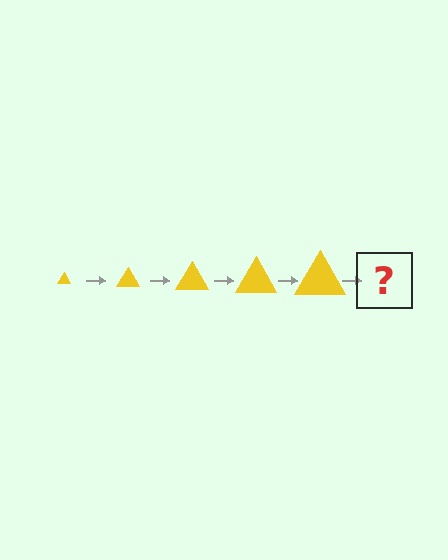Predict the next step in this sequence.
The next step is a yellow triangle, larger than the previous one.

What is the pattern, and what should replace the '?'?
The pattern is that the triangle gets progressively larger each step. The '?' should be a yellow triangle, larger than the previous one.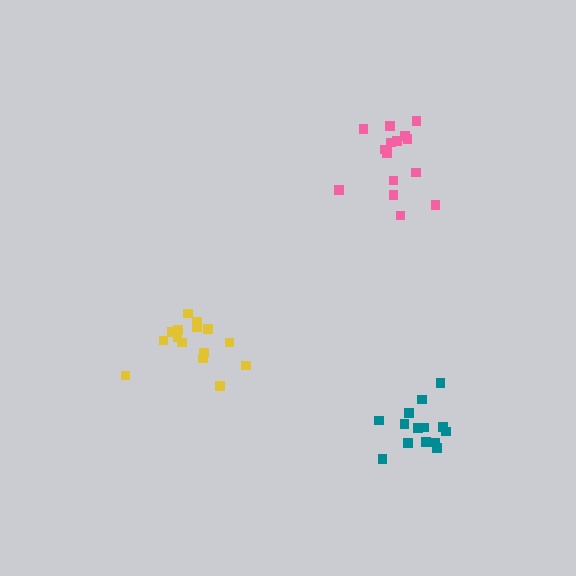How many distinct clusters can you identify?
There are 3 distinct clusters.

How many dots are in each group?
Group 1: 16 dots, Group 2: 15 dots, Group 3: 14 dots (45 total).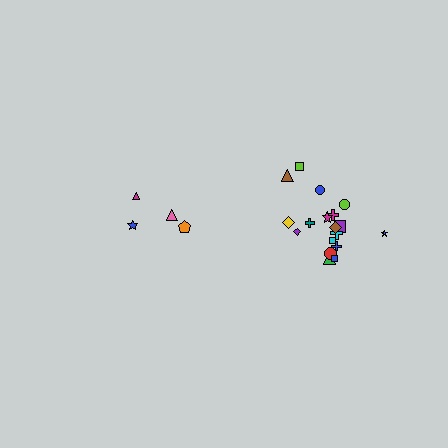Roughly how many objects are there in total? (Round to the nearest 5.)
Roughly 20 objects in total.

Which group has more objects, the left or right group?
The right group.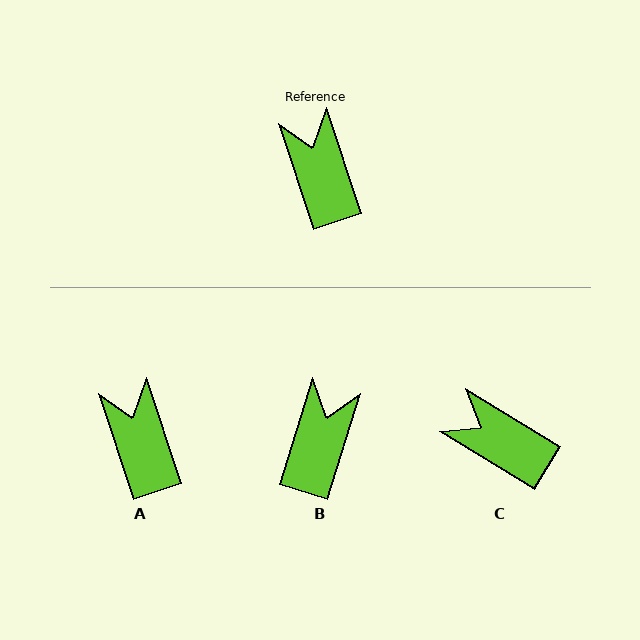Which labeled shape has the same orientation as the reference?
A.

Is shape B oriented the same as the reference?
No, it is off by about 36 degrees.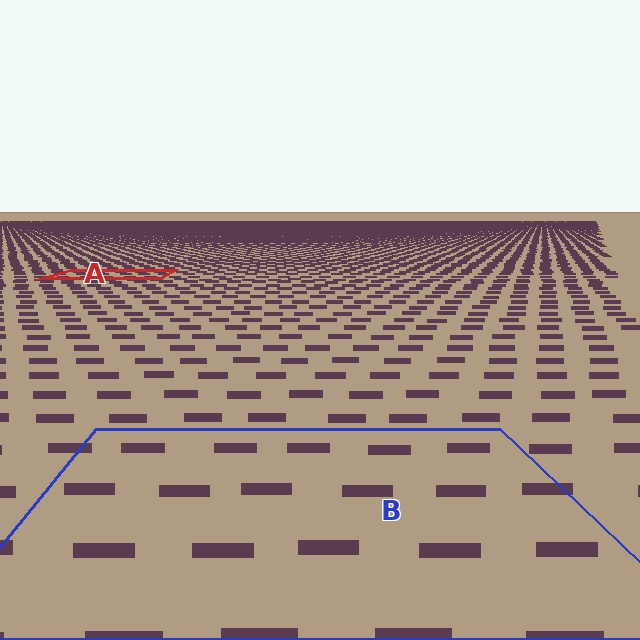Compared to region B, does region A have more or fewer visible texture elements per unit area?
Region A has more texture elements per unit area — they are packed more densely because it is farther away.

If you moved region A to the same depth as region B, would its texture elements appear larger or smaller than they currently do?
They would appear larger. At a closer depth, the same texture elements are projected at a bigger on-screen size.